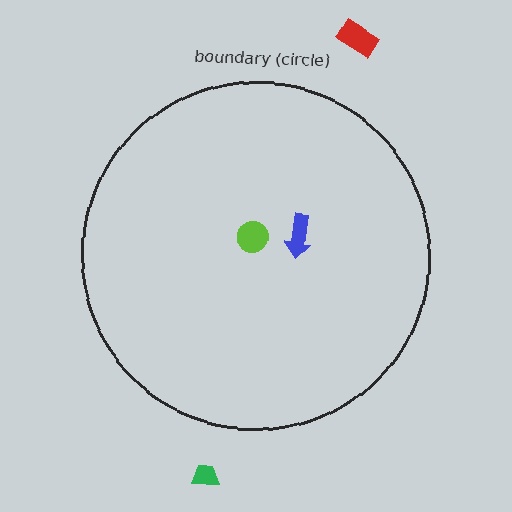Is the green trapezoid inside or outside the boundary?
Outside.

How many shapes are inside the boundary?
2 inside, 2 outside.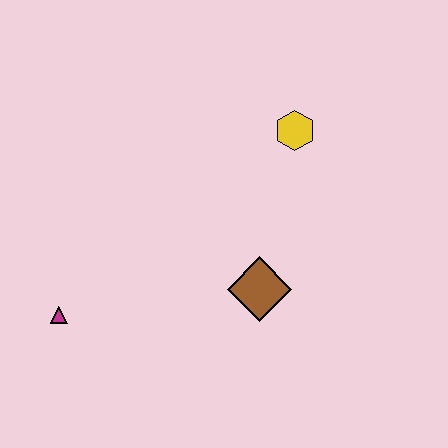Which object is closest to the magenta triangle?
The brown diamond is closest to the magenta triangle.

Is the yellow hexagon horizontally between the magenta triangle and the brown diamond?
No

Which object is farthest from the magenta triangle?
The yellow hexagon is farthest from the magenta triangle.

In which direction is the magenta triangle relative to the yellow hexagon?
The magenta triangle is to the left of the yellow hexagon.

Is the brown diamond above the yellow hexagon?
No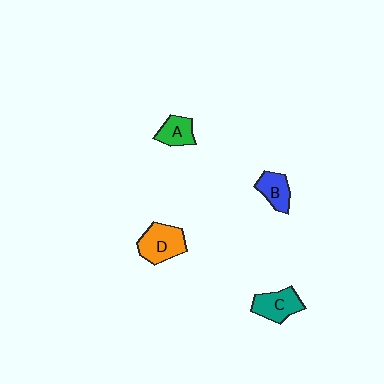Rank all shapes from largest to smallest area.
From largest to smallest: D (orange), C (teal), B (blue), A (green).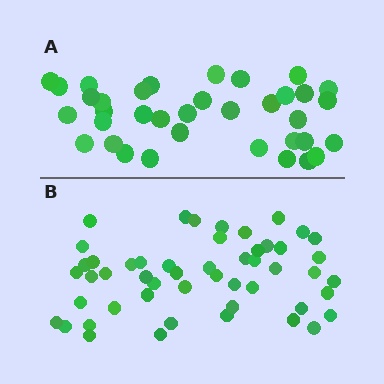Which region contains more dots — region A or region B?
Region B (the bottom region) has more dots.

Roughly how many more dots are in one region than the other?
Region B has approximately 15 more dots than region A.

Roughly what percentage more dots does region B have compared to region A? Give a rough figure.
About 40% more.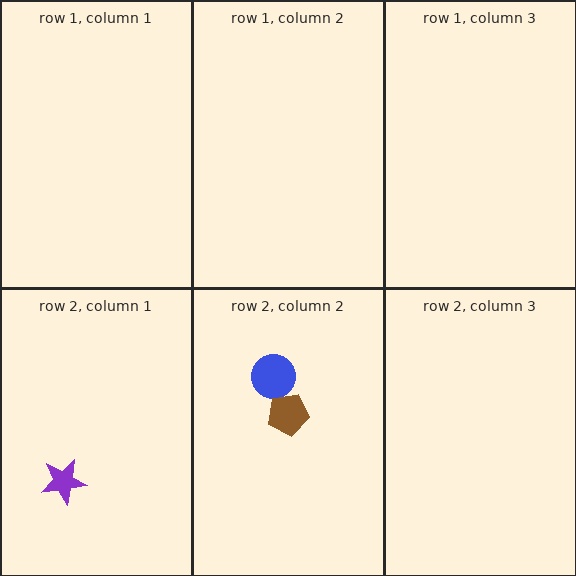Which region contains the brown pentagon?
The row 2, column 2 region.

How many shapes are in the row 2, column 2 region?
2.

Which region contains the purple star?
The row 2, column 1 region.